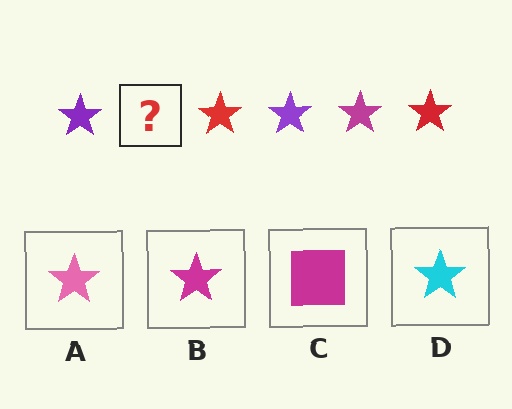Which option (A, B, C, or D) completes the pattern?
B.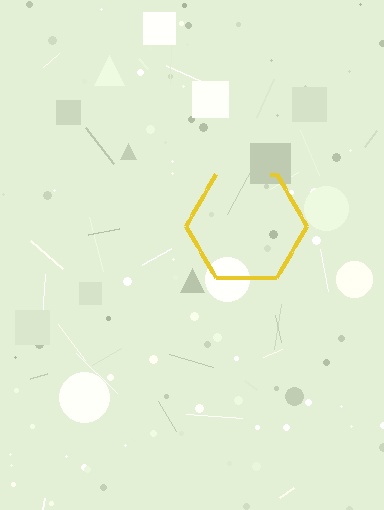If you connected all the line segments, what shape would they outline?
They would outline a hexagon.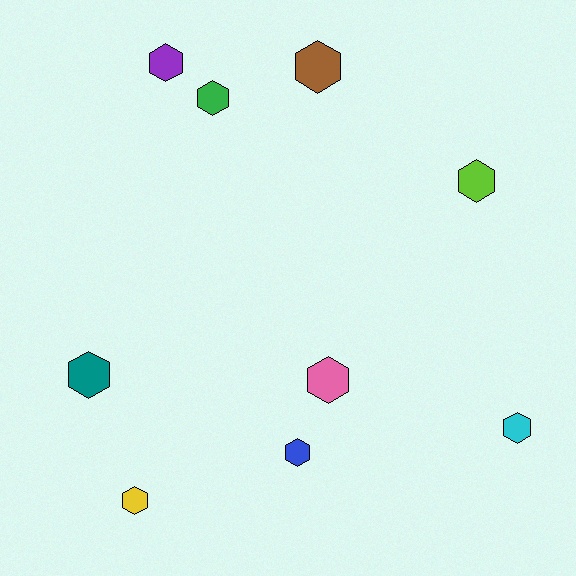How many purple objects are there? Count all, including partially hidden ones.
There is 1 purple object.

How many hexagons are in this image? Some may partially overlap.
There are 9 hexagons.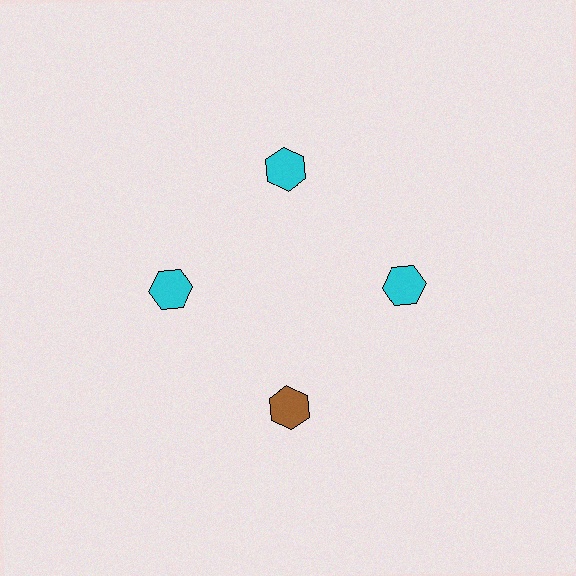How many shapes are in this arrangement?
There are 4 shapes arranged in a ring pattern.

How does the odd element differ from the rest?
It has a different color: brown instead of cyan.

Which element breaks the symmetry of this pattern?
The brown hexagon at roughly the 6 o'clock position breaks the symmetry. All other shapes are cyan hexagons.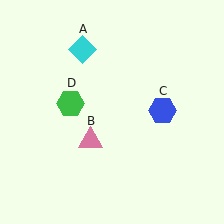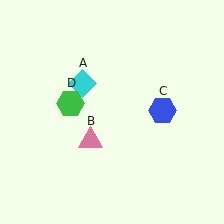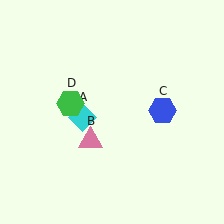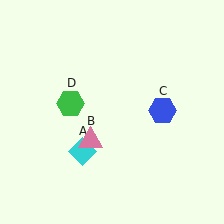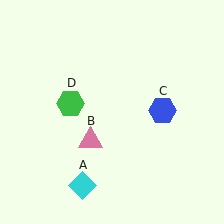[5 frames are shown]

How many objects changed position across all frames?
1 object changed position: cyan diamond (object A).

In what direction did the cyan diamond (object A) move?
The cyan diamond (object A) moved down.